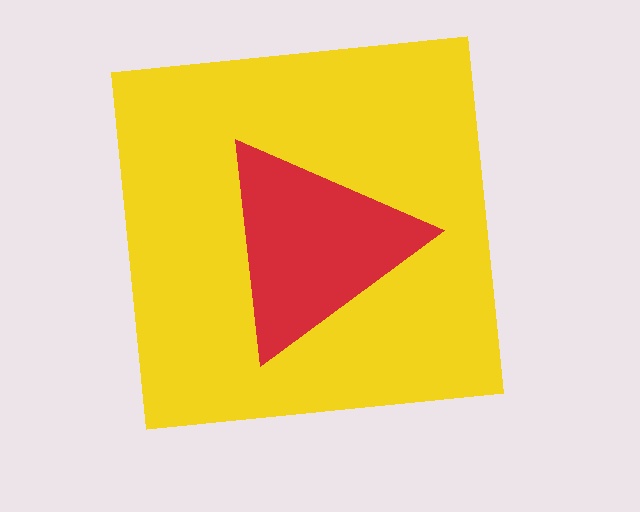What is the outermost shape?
The yellow square.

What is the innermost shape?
The red triangle.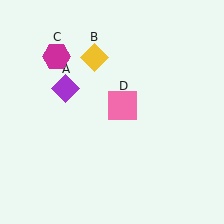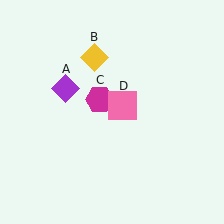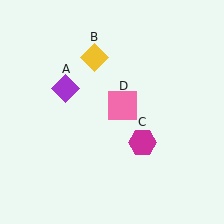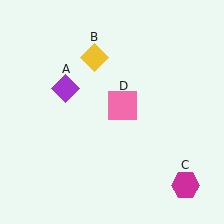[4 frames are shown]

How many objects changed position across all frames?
1 object changed position: magenta hexagon (object C).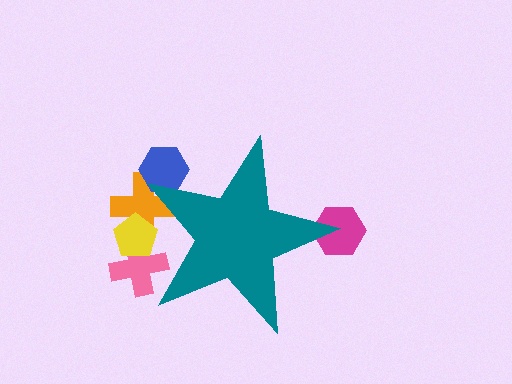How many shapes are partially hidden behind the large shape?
5 shapes are partially hidden.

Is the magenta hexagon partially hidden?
Yes, the magenta hexagon is partially hidden behind the teal star.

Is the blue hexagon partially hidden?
Yes, the blue hexagon is partially hidden behind the teal star.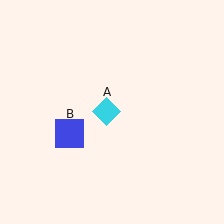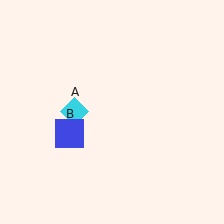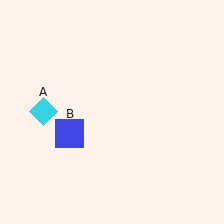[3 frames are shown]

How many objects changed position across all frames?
1 object changed position: cyan diamond (object A).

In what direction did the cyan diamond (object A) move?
The cyan diamond (object A) moved left.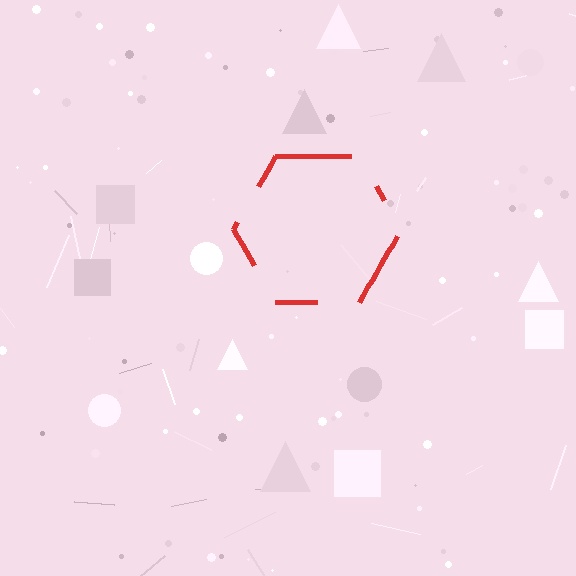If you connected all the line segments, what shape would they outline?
They would outline a hexagon.